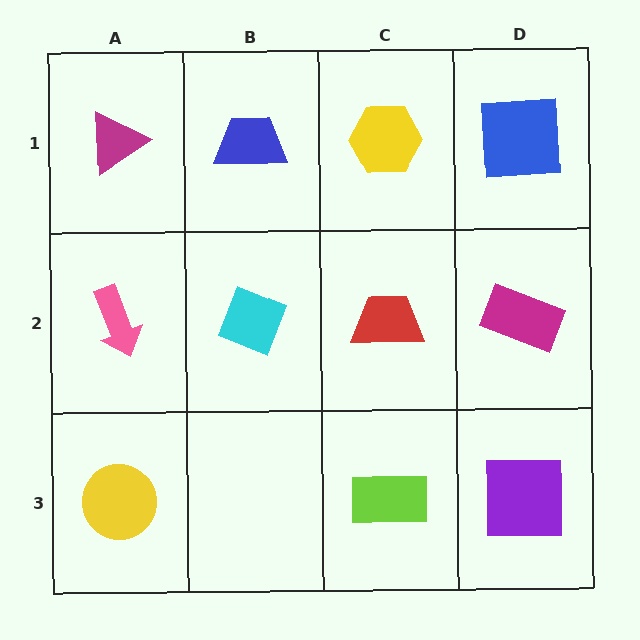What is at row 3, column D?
A purple square.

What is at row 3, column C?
A lime rectangle.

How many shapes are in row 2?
4 shapes.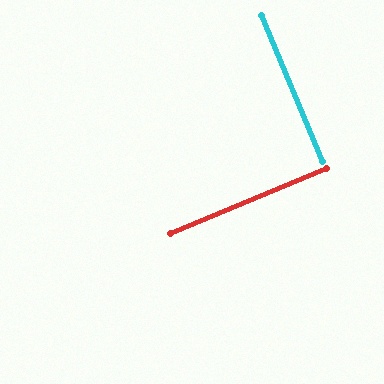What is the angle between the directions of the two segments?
Approximately 90 degrees.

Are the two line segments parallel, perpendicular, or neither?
Perpendicular — they meet at approximately 90°.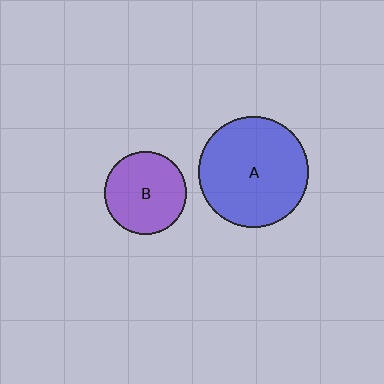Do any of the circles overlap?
No, none of the circles overlap.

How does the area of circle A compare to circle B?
Approximately 1.8 times.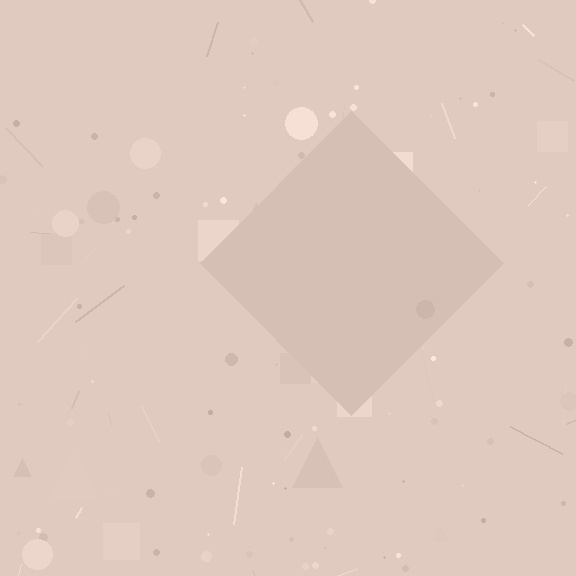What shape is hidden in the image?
A diamond is hidden in the image.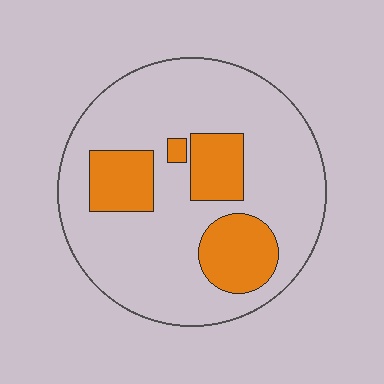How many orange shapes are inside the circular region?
4.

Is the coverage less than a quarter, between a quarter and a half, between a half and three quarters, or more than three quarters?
Less than a quarter.